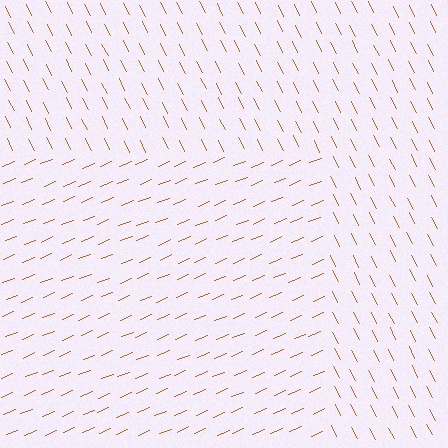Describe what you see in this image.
The image is filled with small brown line segments. A rectangle region in the image has lines oriented differently from the surrounding lines, creating a visible texture boundary.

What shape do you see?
I see a rectangle.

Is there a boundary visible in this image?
Yes, there is a texture boundary formed by a change in line orientation.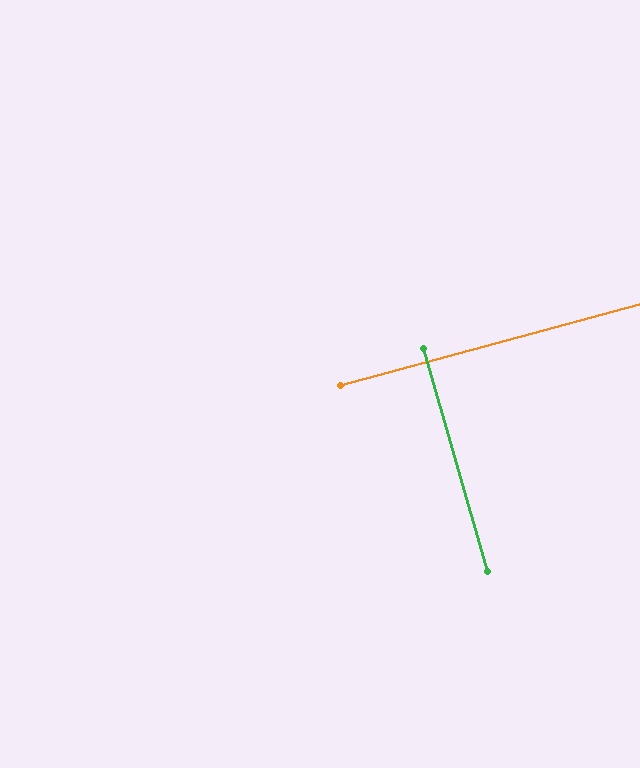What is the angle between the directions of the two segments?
Approximately 89 degrees.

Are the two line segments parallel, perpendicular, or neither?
Perpendicular — they meet at approximately 89°.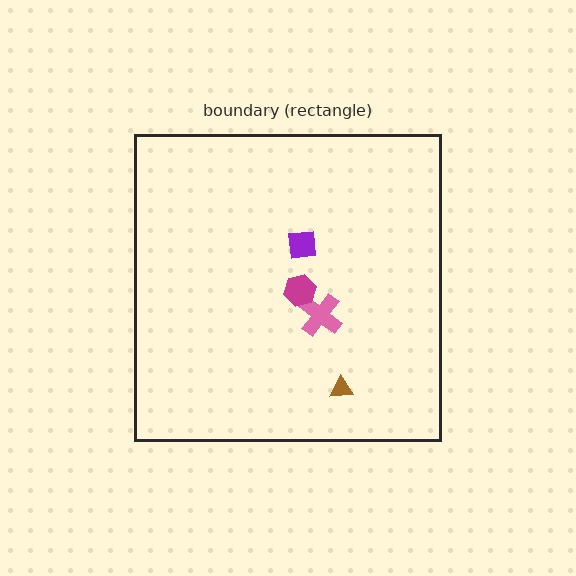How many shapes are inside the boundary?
4 inside, 0 outside.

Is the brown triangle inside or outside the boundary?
Inside.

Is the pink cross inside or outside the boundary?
Inside.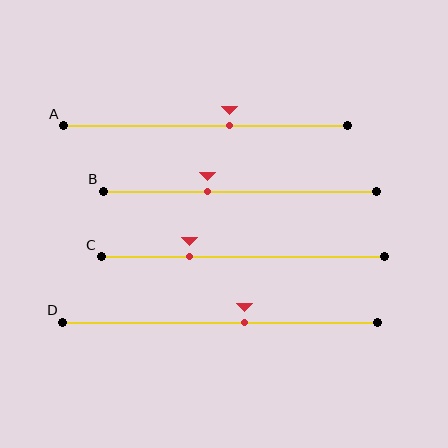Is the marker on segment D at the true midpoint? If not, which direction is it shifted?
No, the marker on segment D is shifted to the right by about 8% of the segment length.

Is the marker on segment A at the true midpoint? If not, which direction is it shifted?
No, the marker on segment A is shifted to the right by about 8% of the segment length.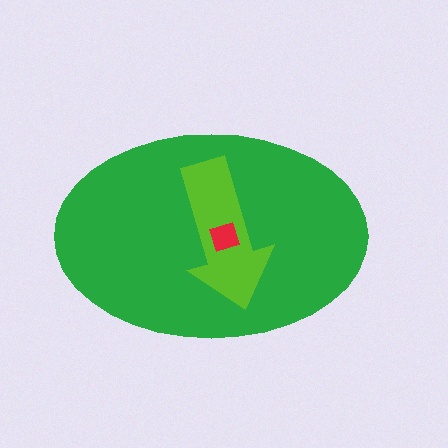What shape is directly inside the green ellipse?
The lime arrow.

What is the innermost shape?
The red square.